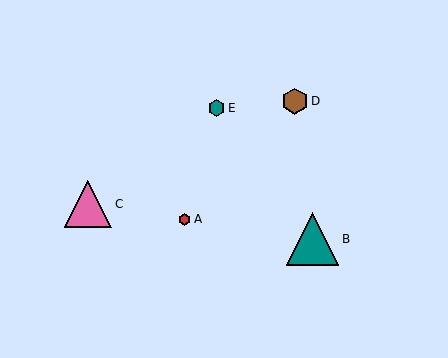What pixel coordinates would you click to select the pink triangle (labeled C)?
Click at (88, 204) to select the pink triangle C.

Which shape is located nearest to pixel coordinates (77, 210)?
The pink triangle (labeled C) at (88, 204) is nearest to that location.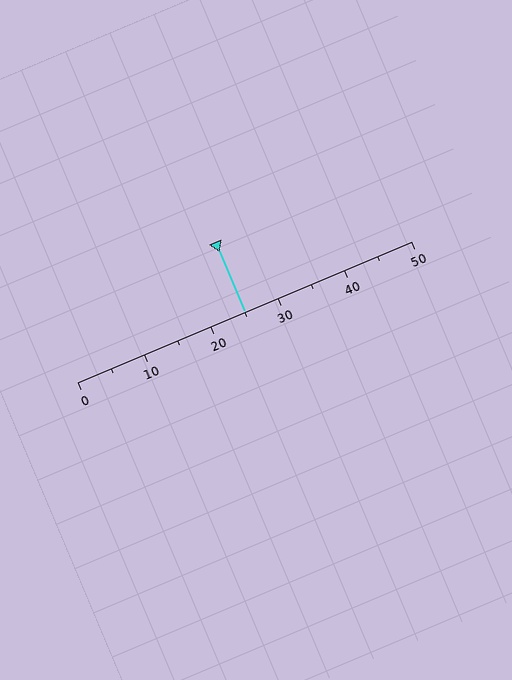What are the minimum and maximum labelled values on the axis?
The axis runs from 0 to 50.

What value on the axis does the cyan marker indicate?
The marker indicates approximately 25.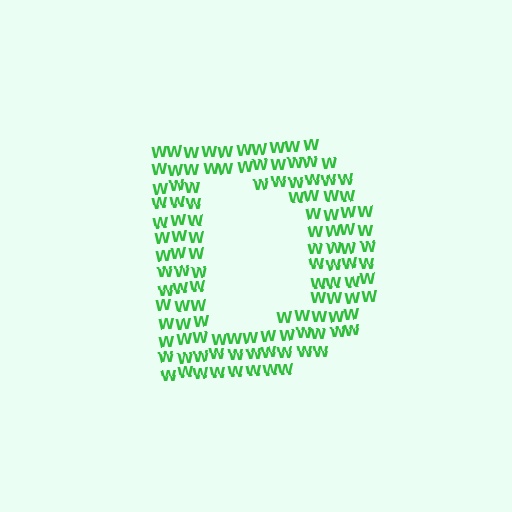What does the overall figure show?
The overall figure shows the letter D.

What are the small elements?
The small elements are letter W's.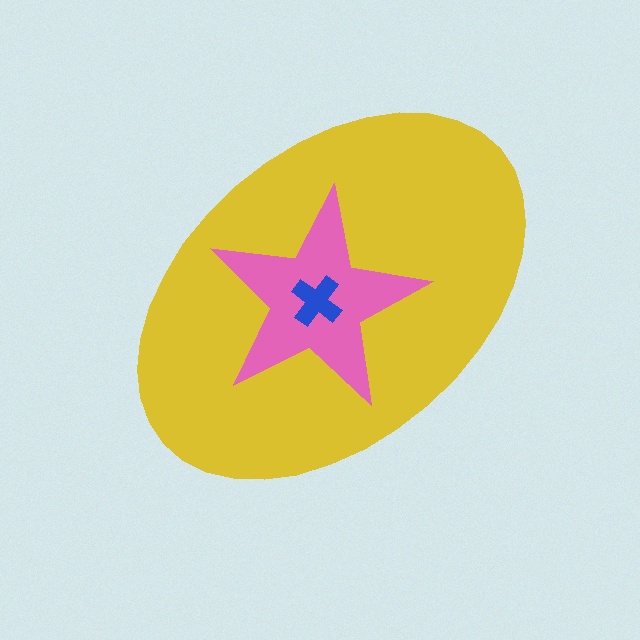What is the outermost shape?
The yellow ellipse.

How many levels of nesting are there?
3.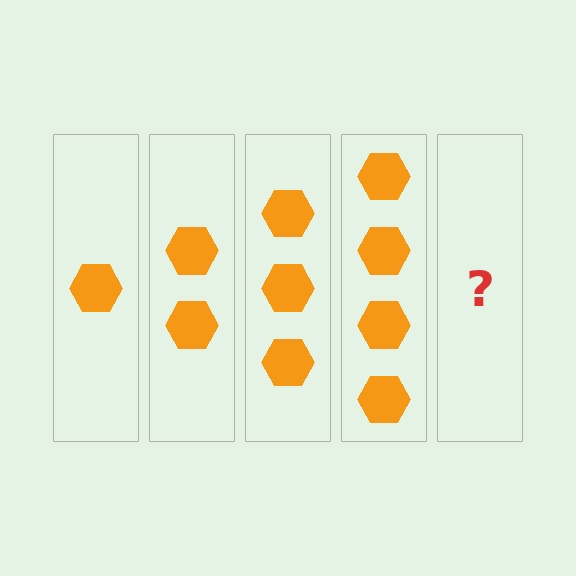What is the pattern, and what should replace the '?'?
The pattern is that each step adds one more hexagon. The '?' should be 5 hexagons.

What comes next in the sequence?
The next element should be 5 hexagons.